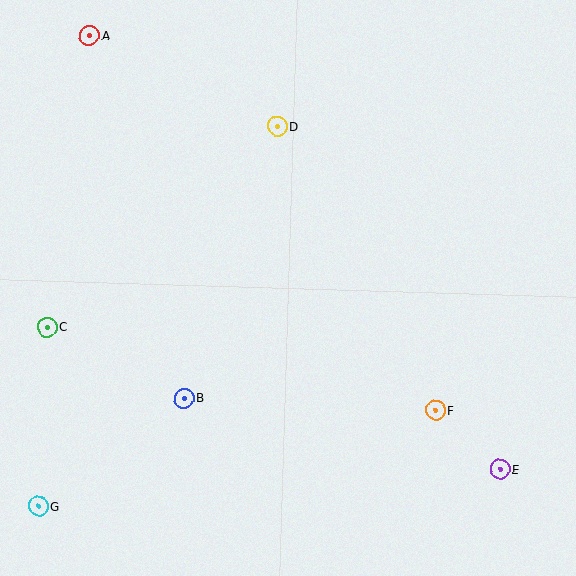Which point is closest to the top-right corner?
Point D is closest to the top-right corner.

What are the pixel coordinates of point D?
Point D is at (277, 126).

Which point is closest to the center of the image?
Point B at (184, 398) is closest to the center.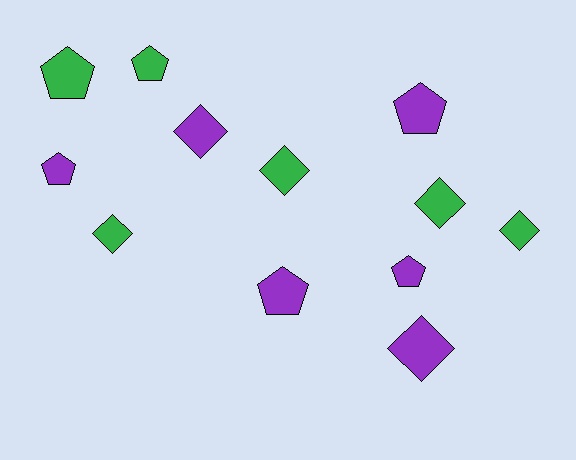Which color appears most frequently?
Purple, with 6 objects.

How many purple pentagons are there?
There are 4 purple pentagons.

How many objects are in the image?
There are 12 objects.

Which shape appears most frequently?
Diamond, with 6 objects.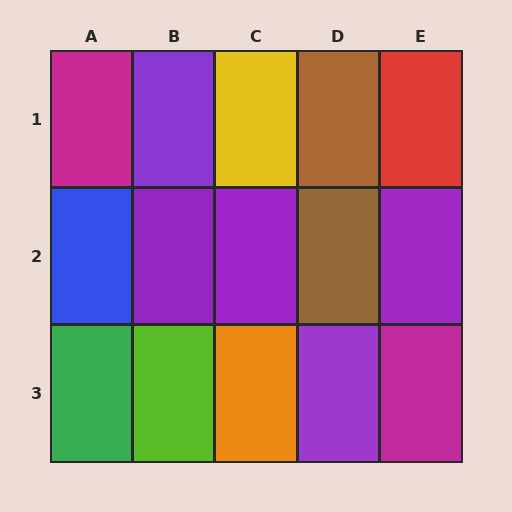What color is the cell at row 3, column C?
Orange.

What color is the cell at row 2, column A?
Blue.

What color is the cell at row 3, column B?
Lime.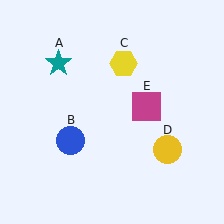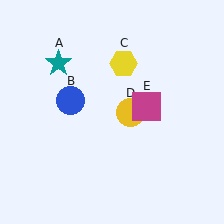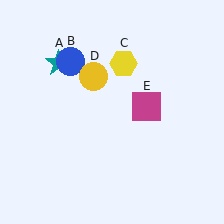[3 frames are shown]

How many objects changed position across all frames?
2 objects changed position: blue circle (object B), yellow circle (object D).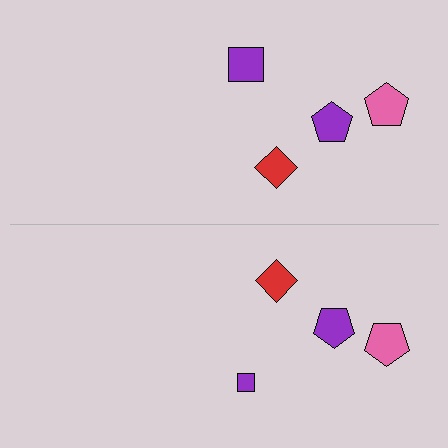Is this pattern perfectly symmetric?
No, the pattern is not perfectly symmetric. The purple square on the bottom side has a different size than its mirror counterpart.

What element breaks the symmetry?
The purple square on the bottom side has a different size than its mirror counterpart.